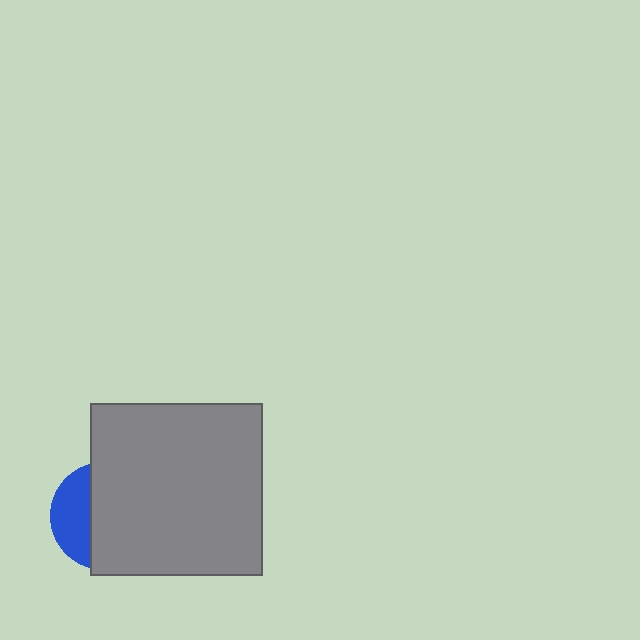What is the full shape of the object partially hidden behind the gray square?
The partially hidden object is a blue circle.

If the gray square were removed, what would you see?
You would see the complete blue circle.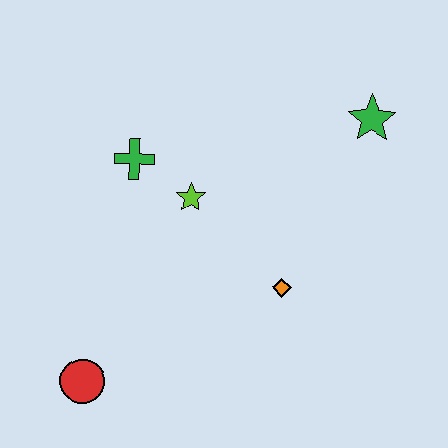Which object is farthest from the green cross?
The green star is farthest from the green cross.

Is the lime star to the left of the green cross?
No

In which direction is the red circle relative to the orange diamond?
The red circle is to the left of the orange diamond.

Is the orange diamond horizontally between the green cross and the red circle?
No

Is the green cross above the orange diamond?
Yes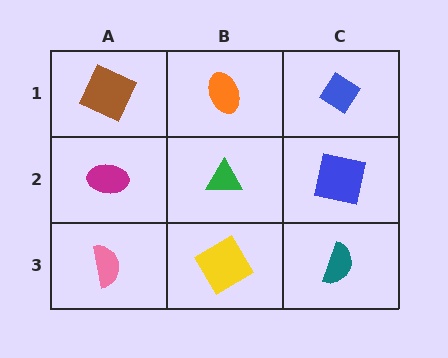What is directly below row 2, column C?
A teal semicircle.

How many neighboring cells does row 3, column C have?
2.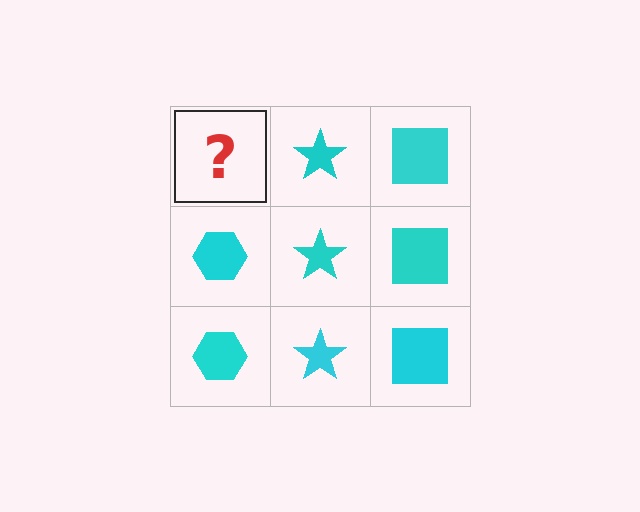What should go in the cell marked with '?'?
The missing cell should contain a cyan hexagon.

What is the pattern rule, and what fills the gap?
The rule is that each column has a consistent shape. The gap should be filled with a cyan hexagon.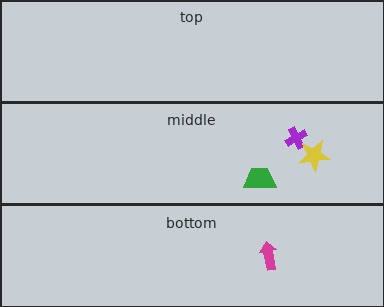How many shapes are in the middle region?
3.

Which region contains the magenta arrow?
The bottom region.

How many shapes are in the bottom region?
1.